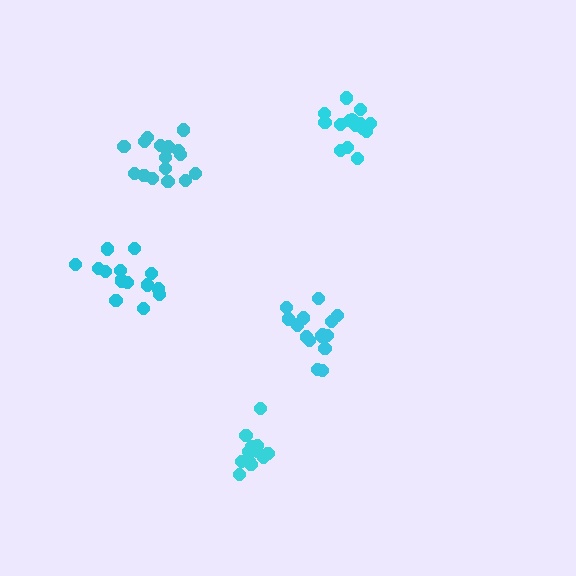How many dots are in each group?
Group 1: 15 dots, Group 2: 15 dots, Group 3: 15 dots, Group 4: 17 dots, Group 5: 14 dots (76 total).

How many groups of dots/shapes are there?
There are 5 groups.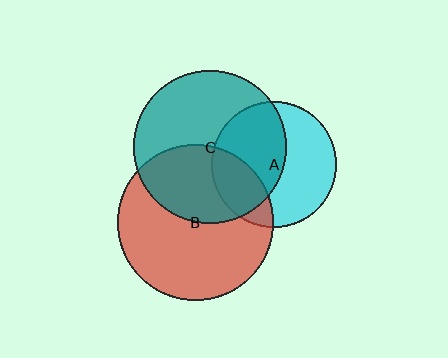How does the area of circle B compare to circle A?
Approximately 1.5 times.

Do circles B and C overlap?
Yes.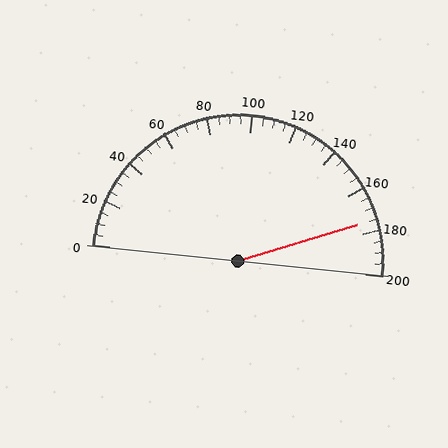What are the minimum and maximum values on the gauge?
The gauge ranges from 0 to 200.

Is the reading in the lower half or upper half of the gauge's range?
The reading is in the upper half of the range (0 to 200).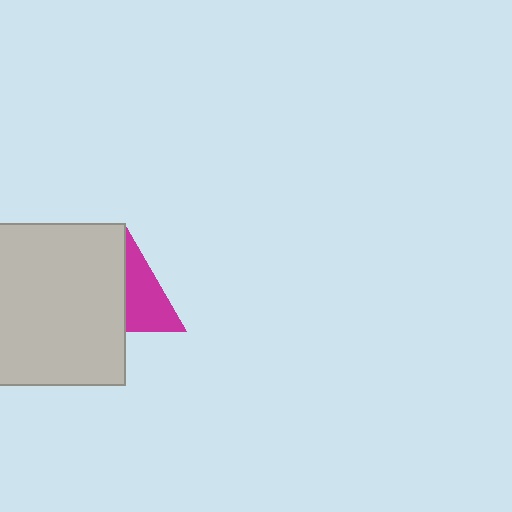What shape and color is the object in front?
The object in front is a light gray square.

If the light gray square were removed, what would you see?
You would see the complete magenta triangle.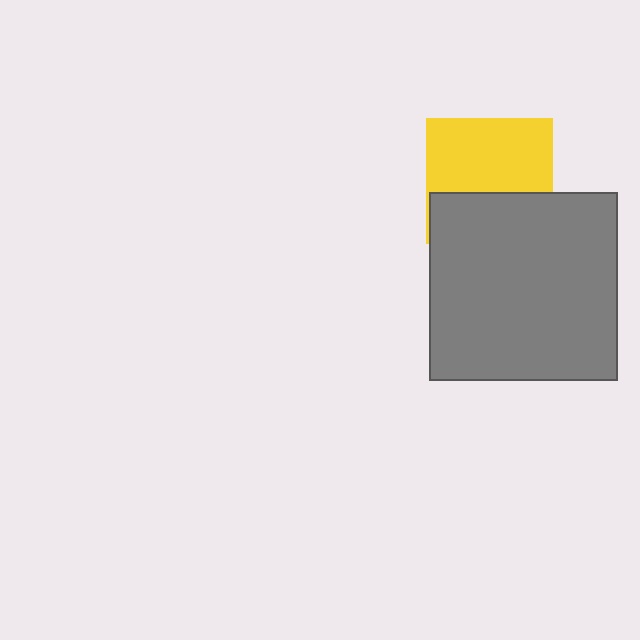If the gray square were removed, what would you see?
You would see the complete yellow square.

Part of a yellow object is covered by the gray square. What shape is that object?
It is a square.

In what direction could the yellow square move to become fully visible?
The yellow square could move up. That would shift it out from behind the gray square entirely.